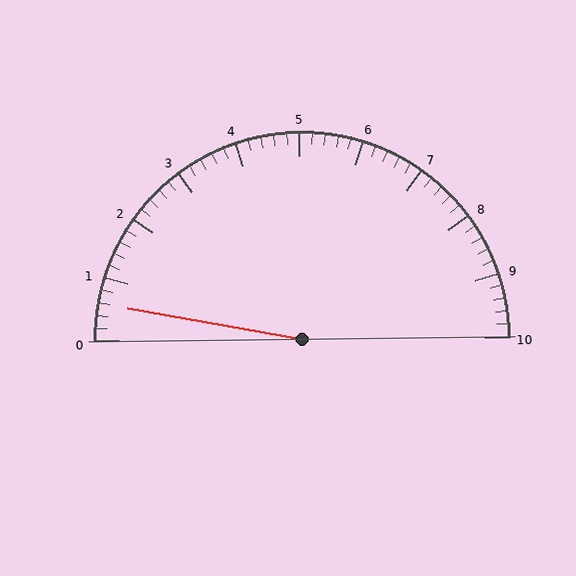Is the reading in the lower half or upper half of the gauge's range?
The reading is in the lower half of the range (0 to 10).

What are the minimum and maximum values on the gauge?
The gauge ranges from 0 to 10.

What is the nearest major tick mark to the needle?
The nearest major tick mark is 1.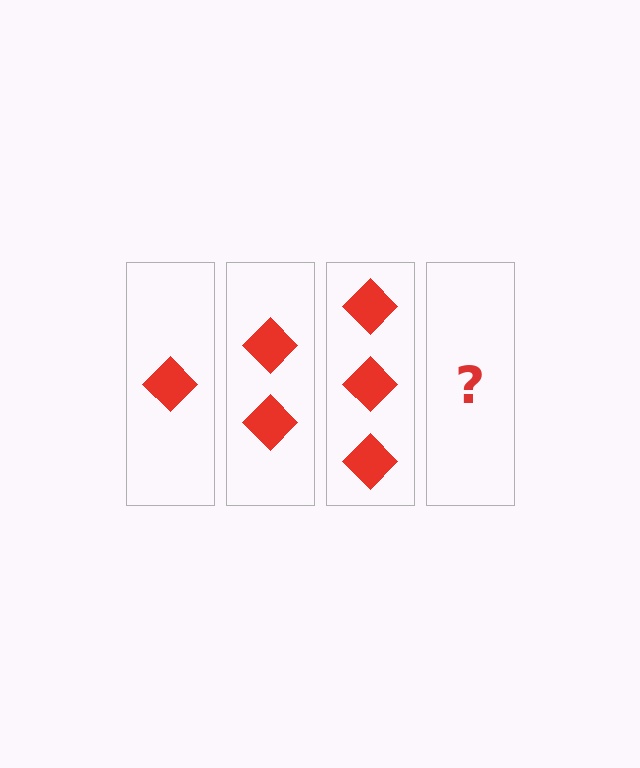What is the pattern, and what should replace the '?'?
The pattern is that each step adds one more diamond. The '?' should be 4 diamonds.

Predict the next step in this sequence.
The next step is 4 diamonds.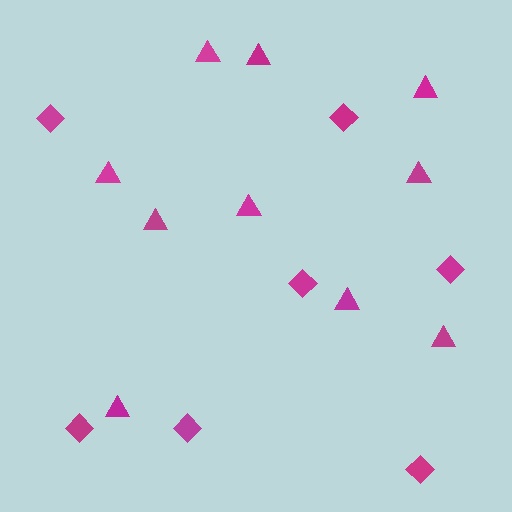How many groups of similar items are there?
There are 2 groups: one group of triangles (10) and one group of diamonds (7).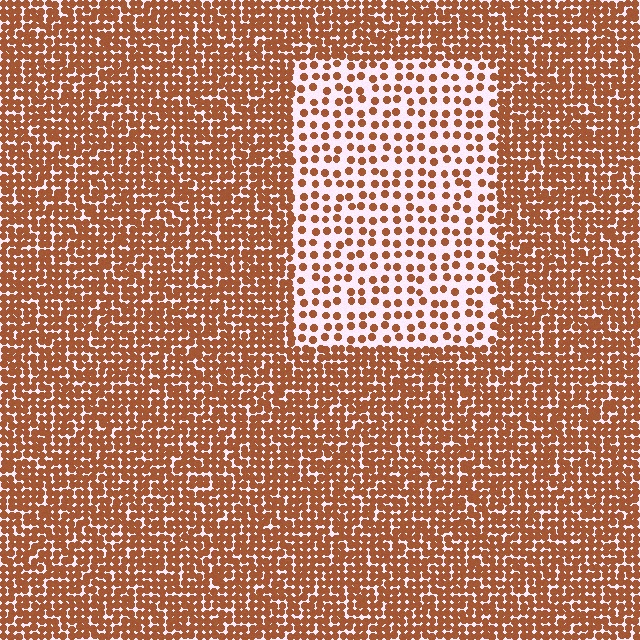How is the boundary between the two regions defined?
The boundary is defined by a change in element density (approximately 2.5x ratio). All elements are the same color, size, and shape.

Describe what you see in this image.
The image contains small brown elements arranged at two different densities. A rectangle-shaped region is visible where the elements are less densely packed than the surrounding area.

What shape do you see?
I see a rectangle.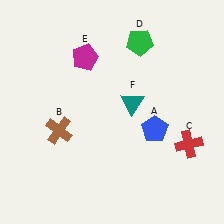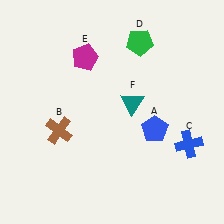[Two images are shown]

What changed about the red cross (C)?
In Image 1, C is red. In Image 2, it changed to blue.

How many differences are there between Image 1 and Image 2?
There is 1 difference between the two images.